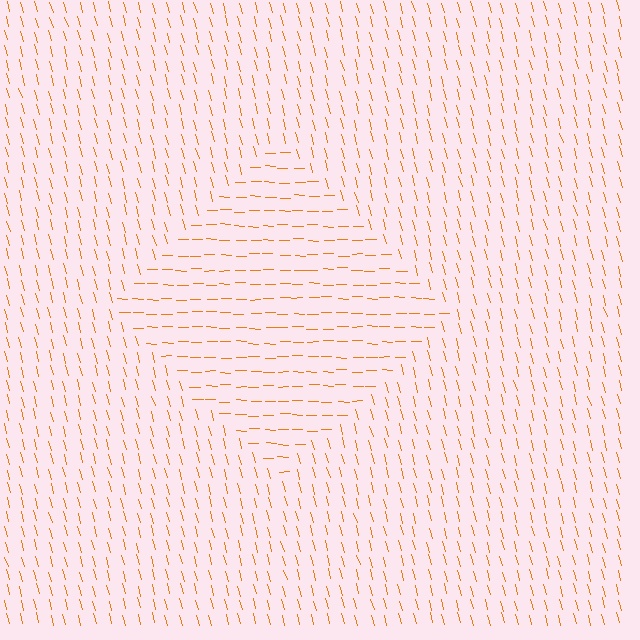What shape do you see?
I see a diamond.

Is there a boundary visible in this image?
Yes, there is a texture boundary formed by a change in line orientation.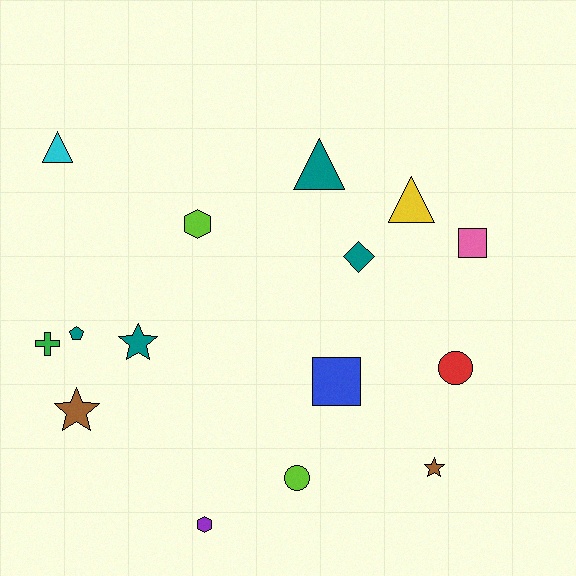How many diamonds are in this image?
There is 1 diamond.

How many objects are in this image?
There are 15 objects.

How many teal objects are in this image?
There are 4 teal objects.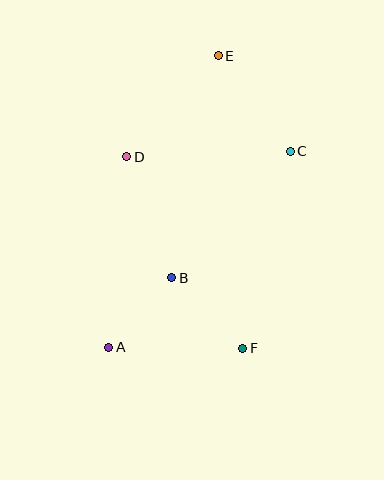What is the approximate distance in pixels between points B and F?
The distance between B and F is approximately 100 pixels.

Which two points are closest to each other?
Points A and B are closest to each other.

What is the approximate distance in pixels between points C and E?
The distance between C and E is approximately 119 pixels.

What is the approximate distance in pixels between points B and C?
The distance between B and C is approximately 173 pixels.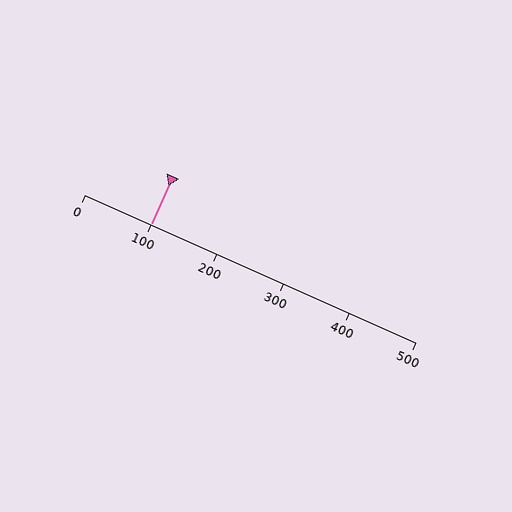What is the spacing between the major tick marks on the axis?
The major ticks are spaced 100 apart.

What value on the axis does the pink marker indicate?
The marker indicates approximately 100.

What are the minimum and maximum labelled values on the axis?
The axis runs from 0 to 500.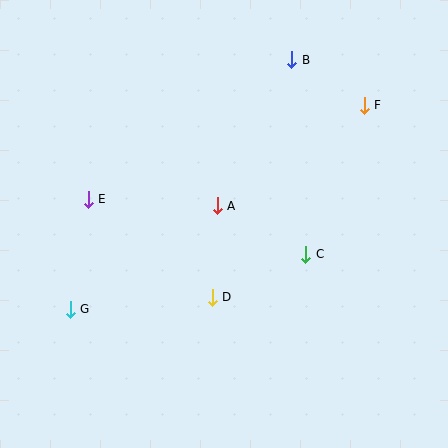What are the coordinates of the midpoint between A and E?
The midpoint between A and E is at (153, 202).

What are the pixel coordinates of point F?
Point F is at (364, 105).